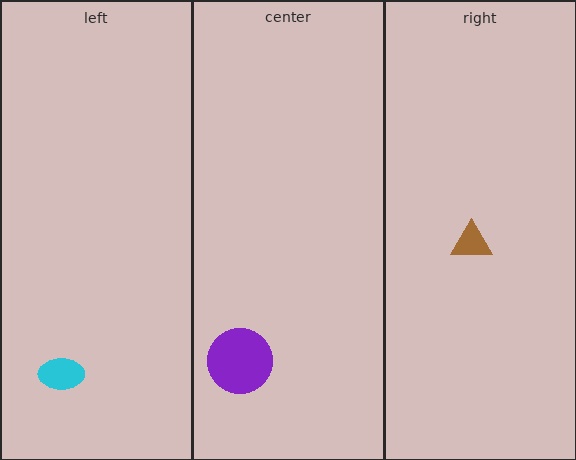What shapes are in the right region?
The brown triangle.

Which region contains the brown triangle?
The right region.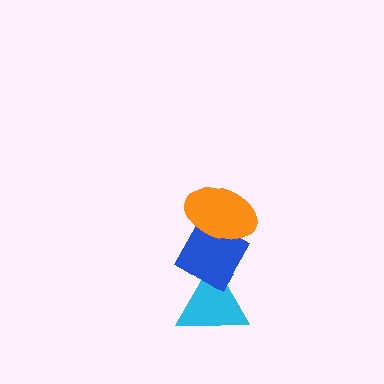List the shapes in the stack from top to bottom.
From top to bottom: the orange ellipse, the blue diamond, the cyan triangle.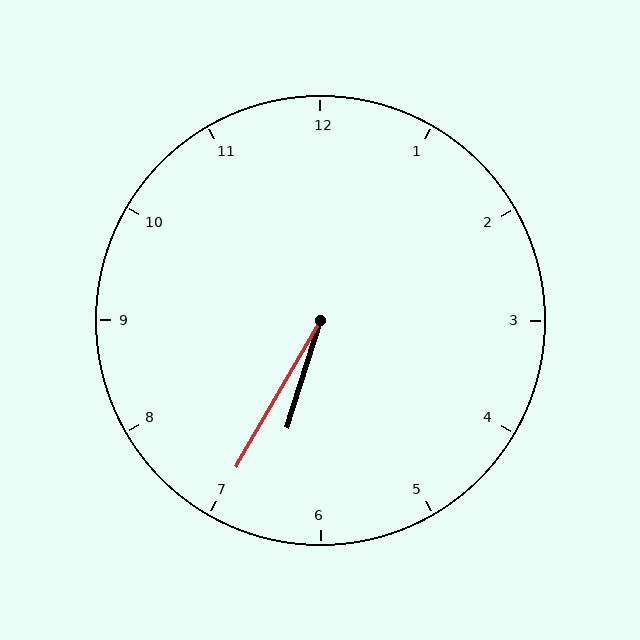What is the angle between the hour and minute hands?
Approximately 12 degrees.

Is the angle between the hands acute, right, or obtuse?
It is acute.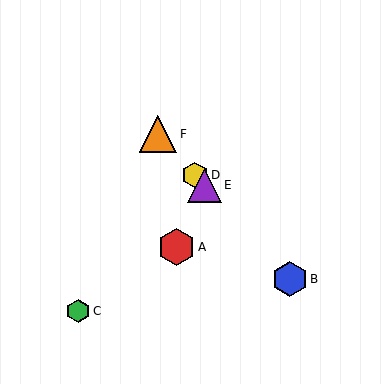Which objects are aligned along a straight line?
Objects B, D, E, F are aligned along a straight line.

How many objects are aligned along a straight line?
4 objects (B, D, E, F) are aligned along a straight line.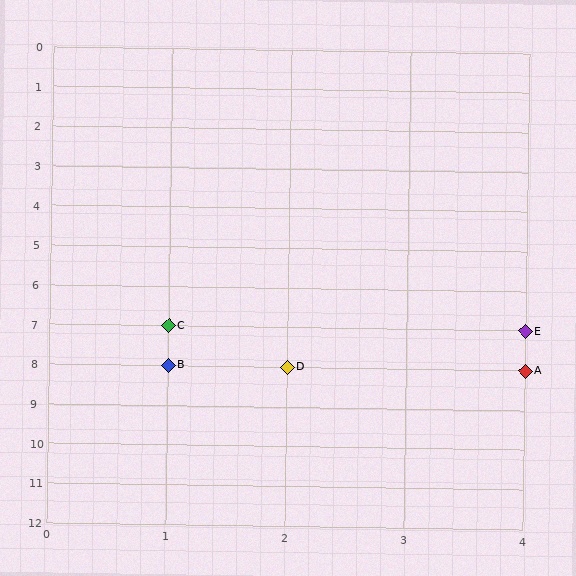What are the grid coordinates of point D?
Point D is at grid coordinates (2, 8).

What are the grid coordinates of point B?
Point B is at grid coordinates (1, 8).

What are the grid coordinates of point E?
Point E is at grid coordinates (4, 7).